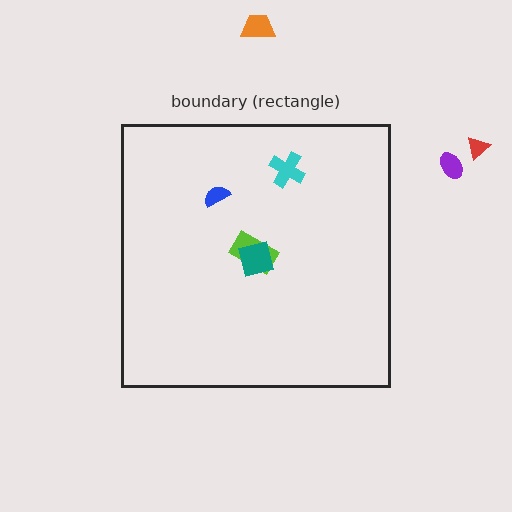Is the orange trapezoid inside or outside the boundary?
Outside.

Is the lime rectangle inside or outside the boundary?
Inside.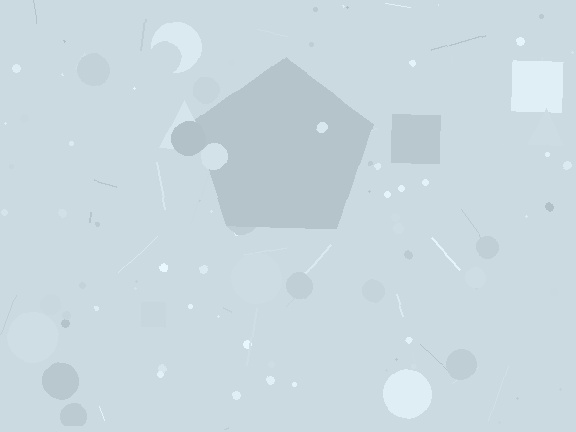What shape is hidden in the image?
A pentagon is hidden in the image.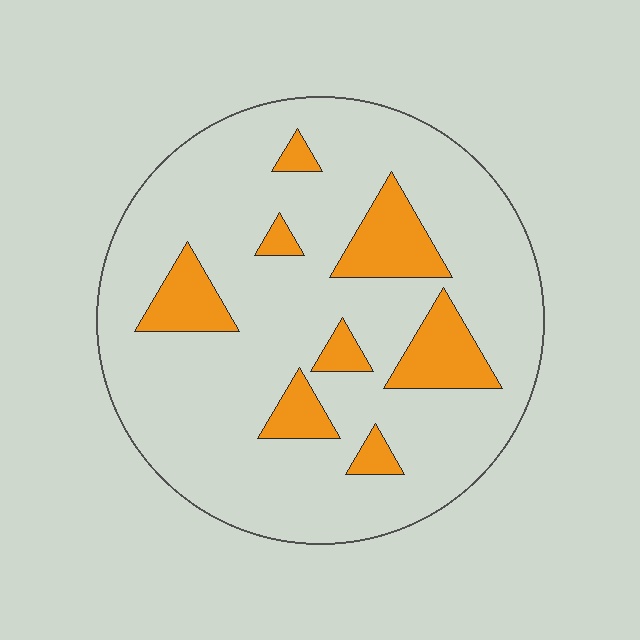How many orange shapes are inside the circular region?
8.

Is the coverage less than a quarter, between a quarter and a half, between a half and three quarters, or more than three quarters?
Less than a quarter.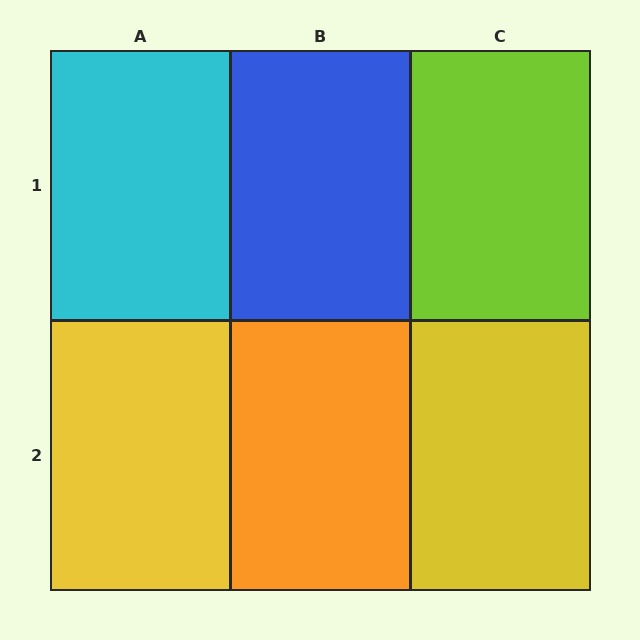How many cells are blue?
1 cell is blue.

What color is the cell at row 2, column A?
Yellow.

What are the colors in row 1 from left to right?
Cyan, blue, lime.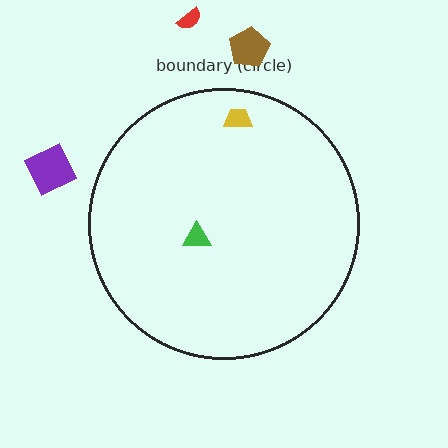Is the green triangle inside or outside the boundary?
Inside.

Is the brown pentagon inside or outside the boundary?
Outside.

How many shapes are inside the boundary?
2 inside, 3 outside.